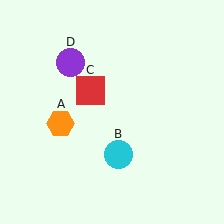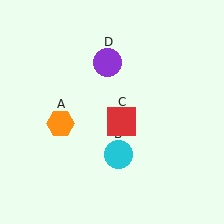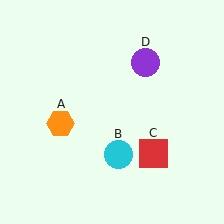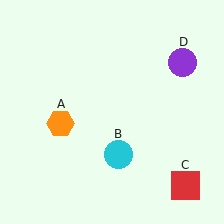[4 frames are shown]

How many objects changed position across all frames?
2 objects changed position: red square (object C), purple circle (object D).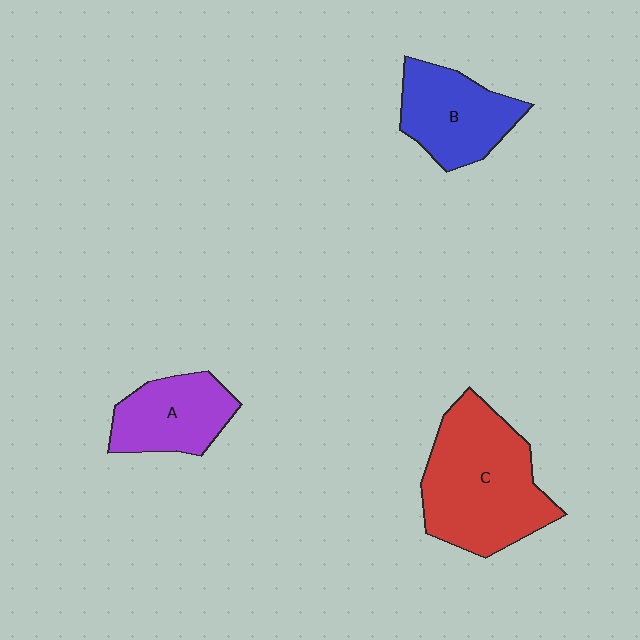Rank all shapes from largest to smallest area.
From largest to smallest: C (red), B (blue), A (purple).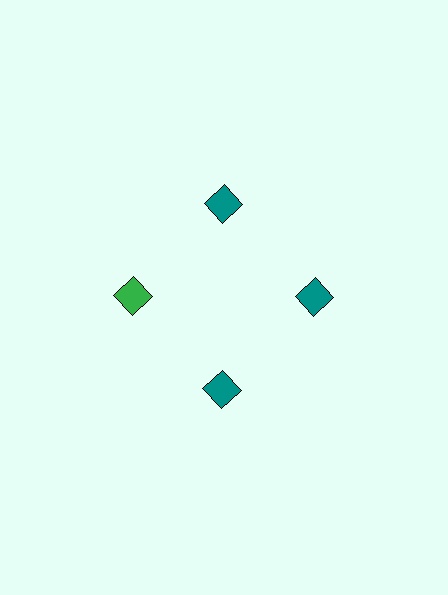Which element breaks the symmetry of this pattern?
The green diamond at roughly the 9 o'clock position breaks the symmetry. All other shapes are teal diamonds.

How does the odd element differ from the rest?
It has a different color: green instead of teal.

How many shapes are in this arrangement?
There are 4 shapes arranged in a ring pattern.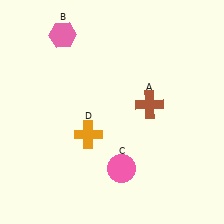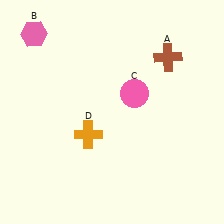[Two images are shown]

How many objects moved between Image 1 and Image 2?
3 objects moved between the two images.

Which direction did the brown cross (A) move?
The brown cross (A) moved up.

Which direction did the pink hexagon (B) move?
The pink hexagon (B) moved left.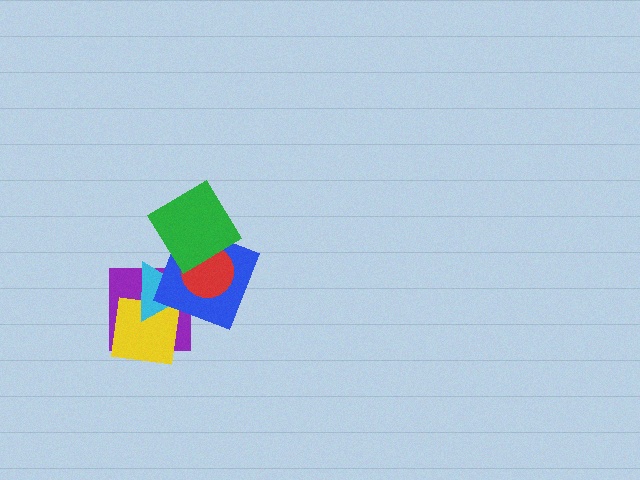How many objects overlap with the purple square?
3 objects overlap with the purple square.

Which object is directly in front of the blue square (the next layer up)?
The red circle is directly in front of the blue square.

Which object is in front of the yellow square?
The cyan triangle is in front of the yellow square.